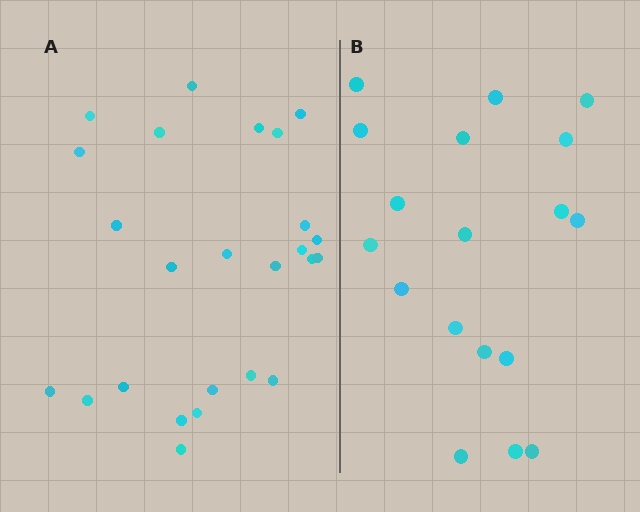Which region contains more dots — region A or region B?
Region A (the left region) has more dots.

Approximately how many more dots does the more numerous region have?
Region A has roughly 8 or so more dots than region B.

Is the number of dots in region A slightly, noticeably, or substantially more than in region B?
Region A has noticeably more, but not dramatically so. The ratio is roughly 1.4 to 1.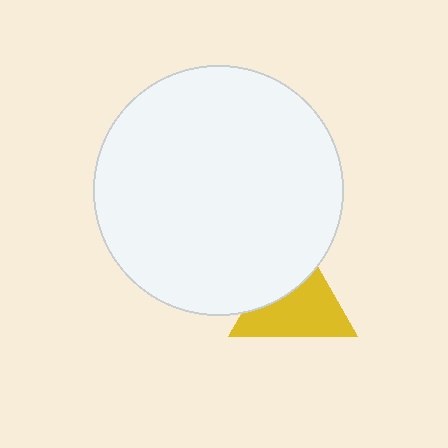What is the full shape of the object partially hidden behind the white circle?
The partially hidden object is a yellow triangle.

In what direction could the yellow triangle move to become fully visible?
The yellow triangle could move down. That would shift it out from behind the white circle entirely.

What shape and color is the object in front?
The object in front is a white circle.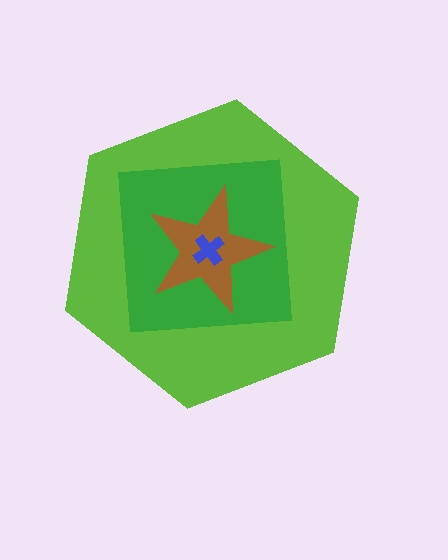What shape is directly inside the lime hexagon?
The green square.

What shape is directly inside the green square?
The brown star.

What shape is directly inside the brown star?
The blue cross.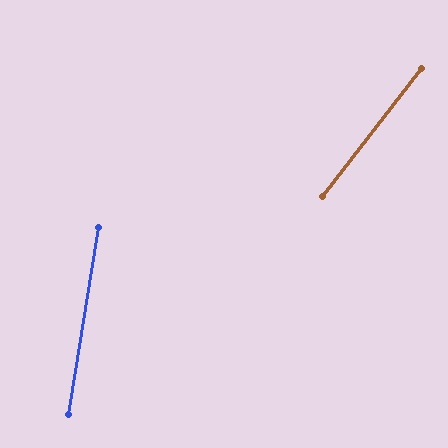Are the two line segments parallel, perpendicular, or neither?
Neither parallel nor perpendicular — they differ by about 28°.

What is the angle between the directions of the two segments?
Approximately 28 degrees.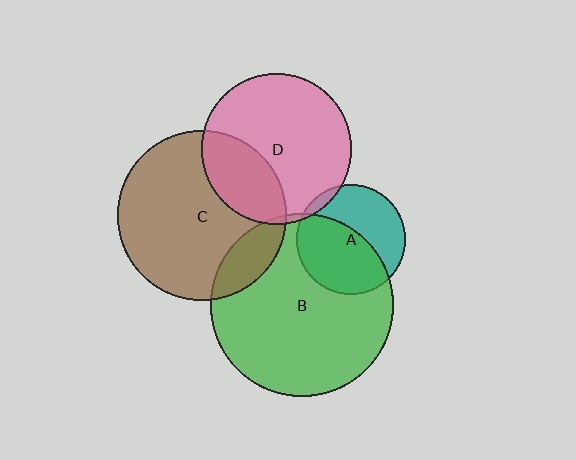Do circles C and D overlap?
Yes.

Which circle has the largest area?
Circle B (green).